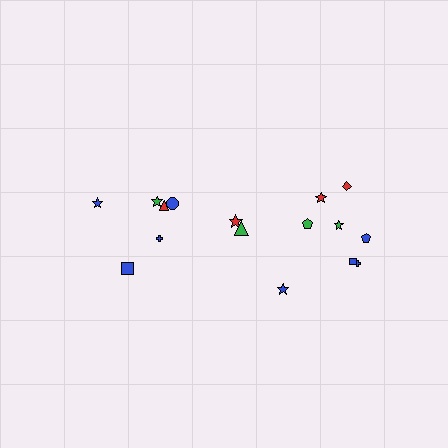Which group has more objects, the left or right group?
The right group.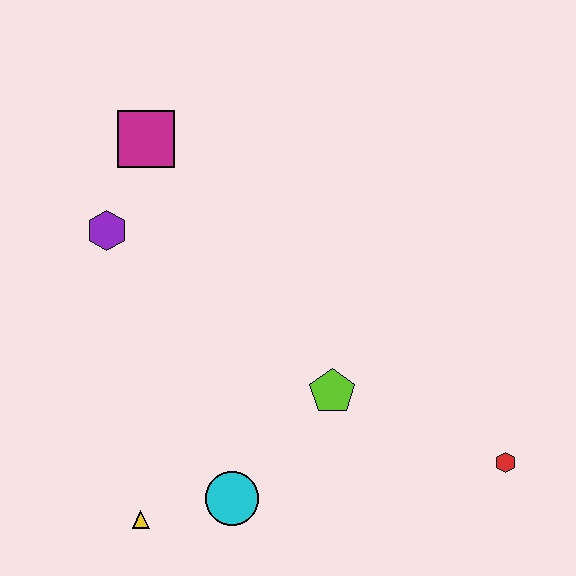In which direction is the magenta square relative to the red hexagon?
The magenta square is to the left of the red hexagon.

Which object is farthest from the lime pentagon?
The magenta square is farthest from the lime pentagon.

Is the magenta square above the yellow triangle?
Yes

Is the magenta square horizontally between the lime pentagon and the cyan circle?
No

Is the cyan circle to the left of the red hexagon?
Yes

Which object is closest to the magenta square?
The purple hexagon is closest to the magenta square.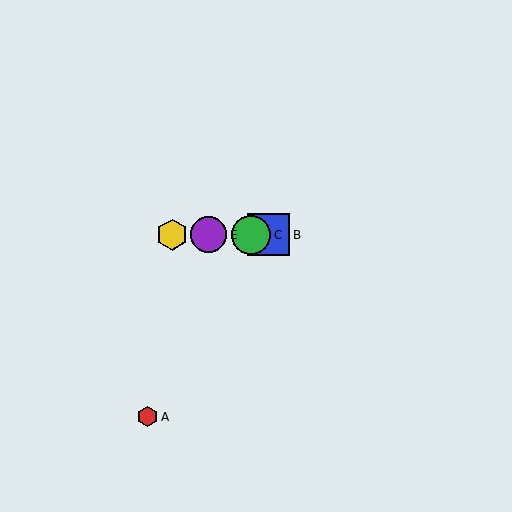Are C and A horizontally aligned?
No, C is at y≈235 and A is at y≈417.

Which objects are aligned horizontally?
Objects B, C, D, E are aligned horizontally.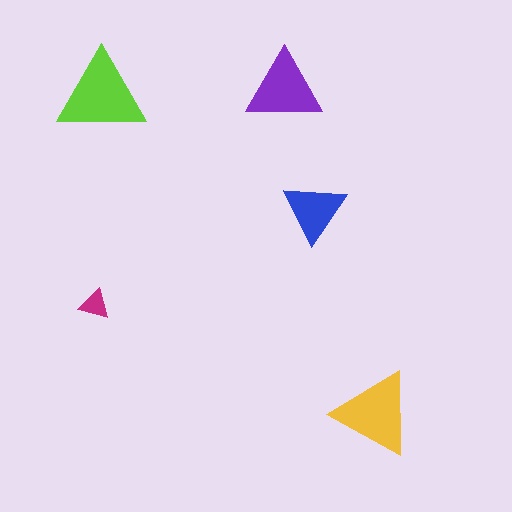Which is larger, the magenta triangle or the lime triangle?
The lime one.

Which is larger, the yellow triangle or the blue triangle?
The yellow one.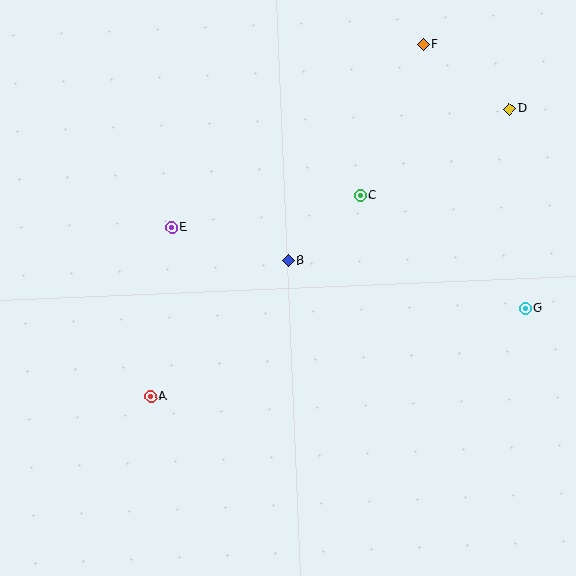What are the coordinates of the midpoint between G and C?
The midpoint between G and C is at (443, 252).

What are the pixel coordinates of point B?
Point B is at (288, 261).